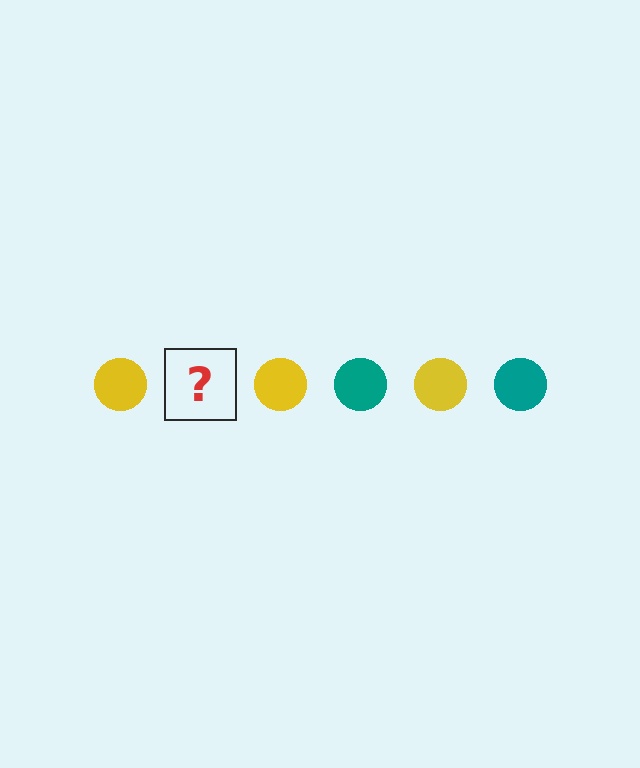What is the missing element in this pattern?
The missing element is a teal circle.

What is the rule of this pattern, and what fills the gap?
The rule is that the pattern cycles through yellow, teal circles. The gap should be filled with a teal circle.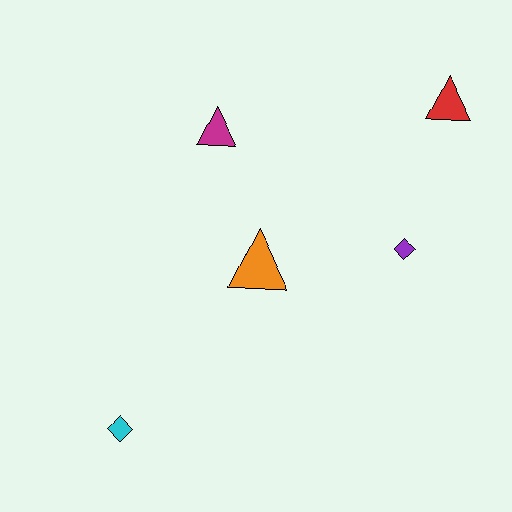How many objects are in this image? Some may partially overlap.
There are 5 objects.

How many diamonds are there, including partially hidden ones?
There are 2 diamonds.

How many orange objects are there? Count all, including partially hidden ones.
There is 1 orange object.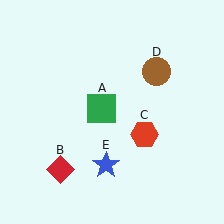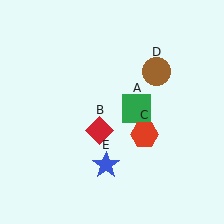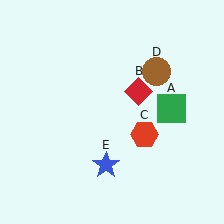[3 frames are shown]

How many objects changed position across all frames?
2 objects changed position: green square (object A), red diamond (object B).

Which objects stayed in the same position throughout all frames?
Red hexagon (object C) and brown circle (object D) and blue star (object E) remained stationary.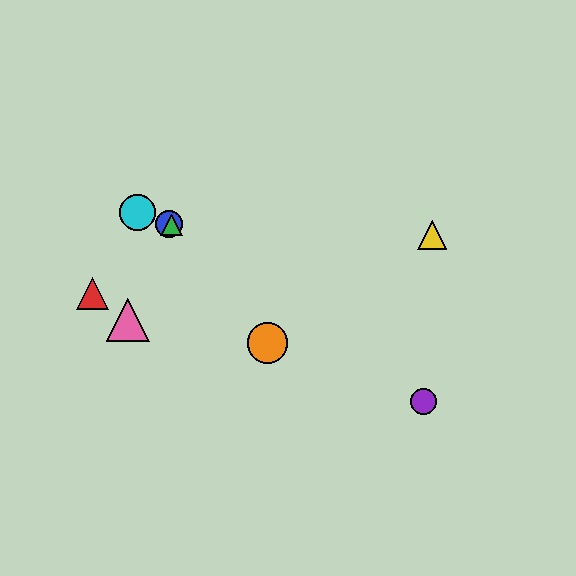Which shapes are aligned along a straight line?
The blue circle, the green triangle, the cyan circle are aligned along a straight line.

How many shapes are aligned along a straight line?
3 shapes (the blue circle, the green triangle, the cyan circle) are aligned along a straight line.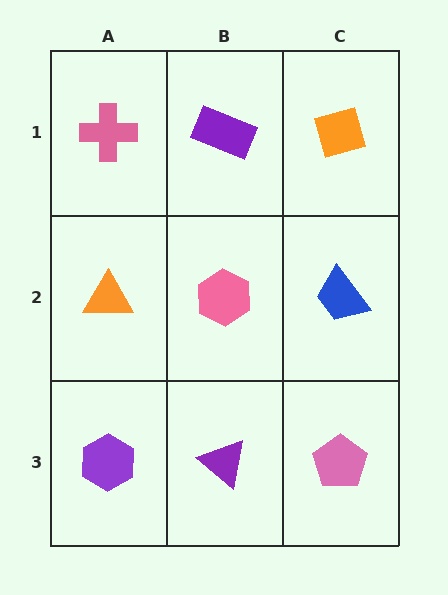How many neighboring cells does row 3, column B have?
3.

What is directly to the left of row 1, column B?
A pink cross.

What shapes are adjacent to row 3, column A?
An orange triangle (row 2, column A), a purple triangle (row 3, column B).